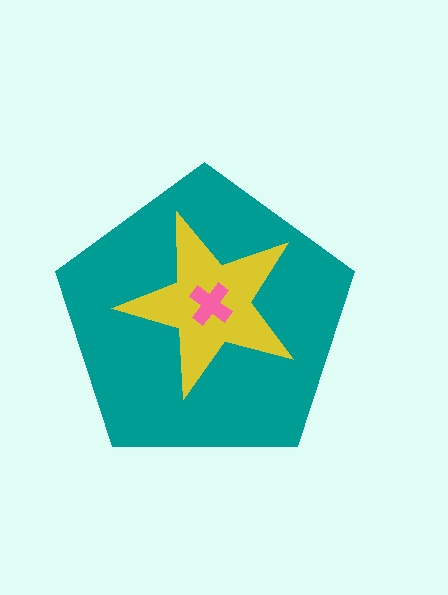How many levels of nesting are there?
3.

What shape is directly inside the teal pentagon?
The yellow star.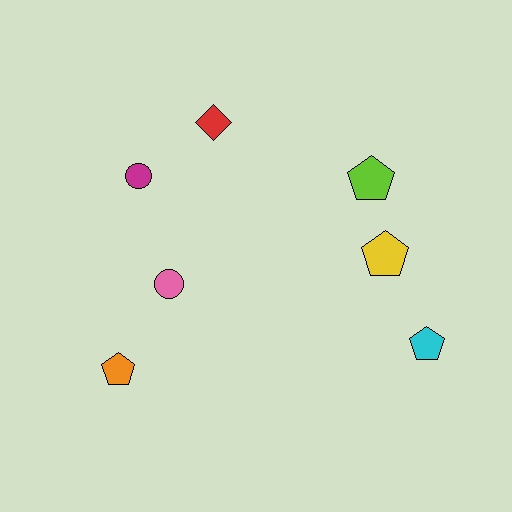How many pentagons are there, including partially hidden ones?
There are 4 pentagons.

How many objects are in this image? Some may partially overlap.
There are 7 objects.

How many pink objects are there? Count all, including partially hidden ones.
There is 1 pink object.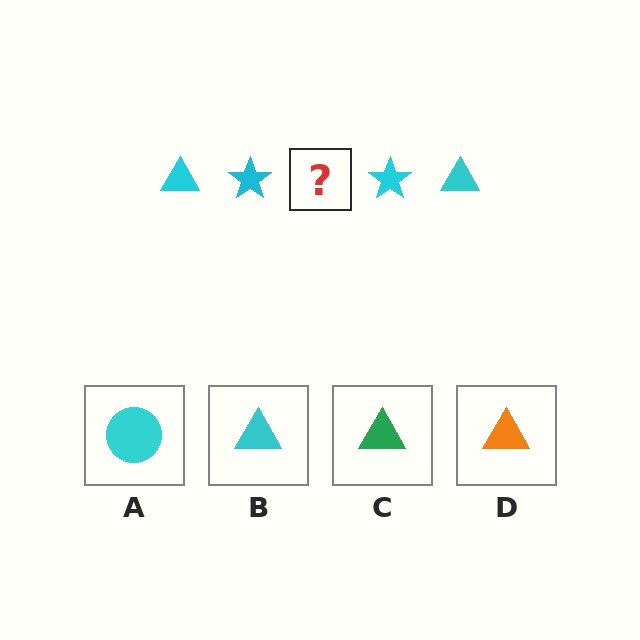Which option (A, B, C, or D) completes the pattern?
B.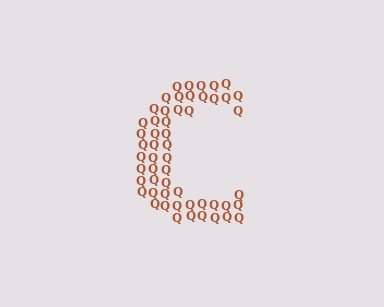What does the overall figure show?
The overall figure shows the letter C.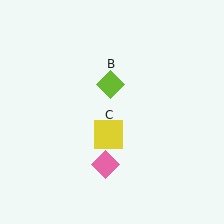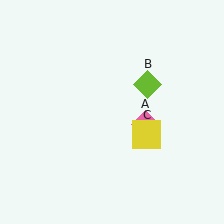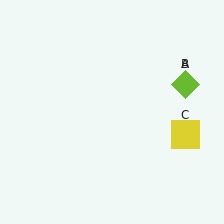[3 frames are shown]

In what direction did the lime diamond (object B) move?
The lime diamond (object B) moved right.